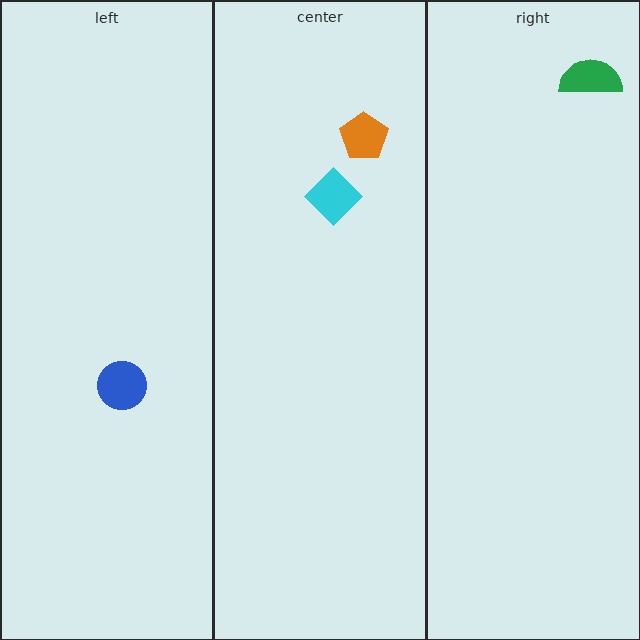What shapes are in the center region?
The orange pentagon, the cyan diamond.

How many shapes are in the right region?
1.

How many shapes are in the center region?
2.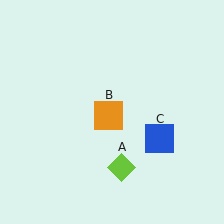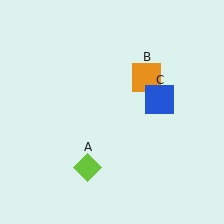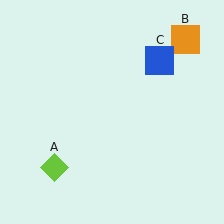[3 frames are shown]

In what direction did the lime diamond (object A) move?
The lime diamond (object A) moved left.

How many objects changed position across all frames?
3 objects changed position: lime diamond (object A), orange square (object B), blue square (object C).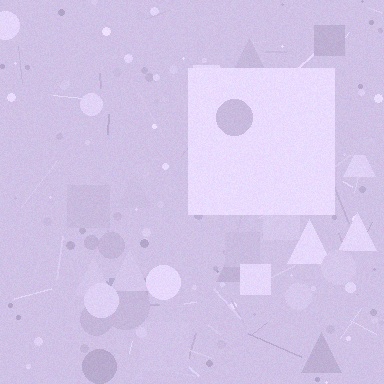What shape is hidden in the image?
A square is hidden in the image.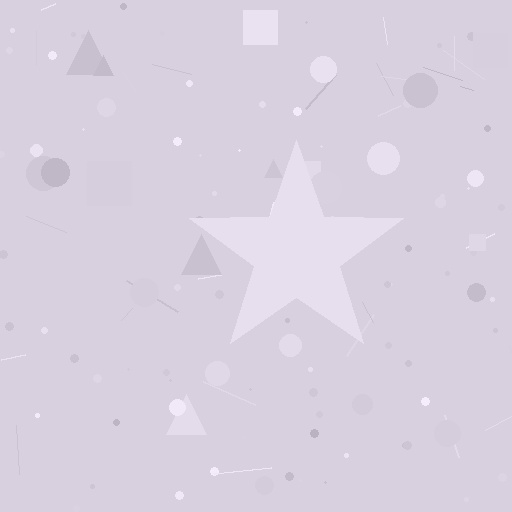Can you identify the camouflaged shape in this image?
The camouflaged shape is a star.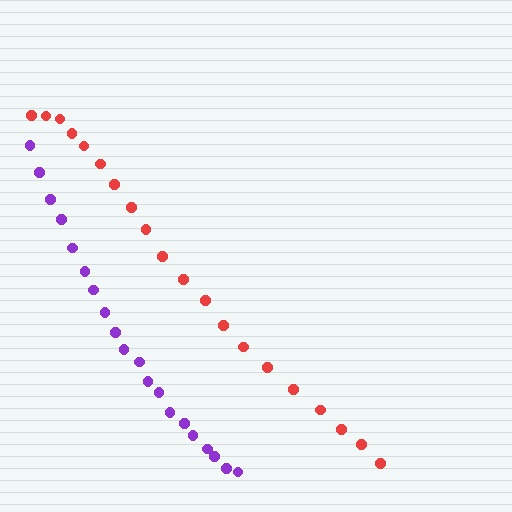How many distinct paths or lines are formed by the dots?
There are 2 distinct paths.